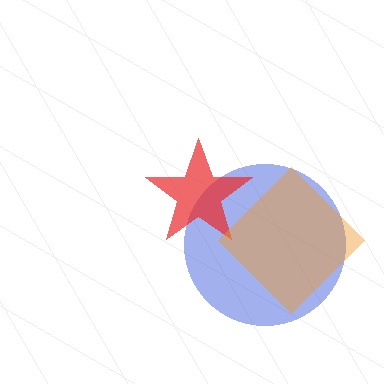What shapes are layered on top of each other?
The layered shapes are: a blue circle, a red star, an orange diamond.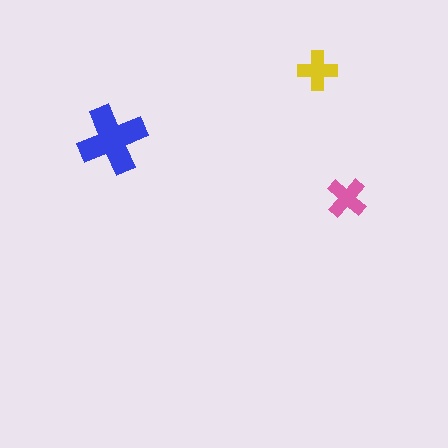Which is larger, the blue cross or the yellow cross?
The blue one.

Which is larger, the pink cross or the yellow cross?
The pink one.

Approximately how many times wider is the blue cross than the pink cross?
About 1.5 times wider.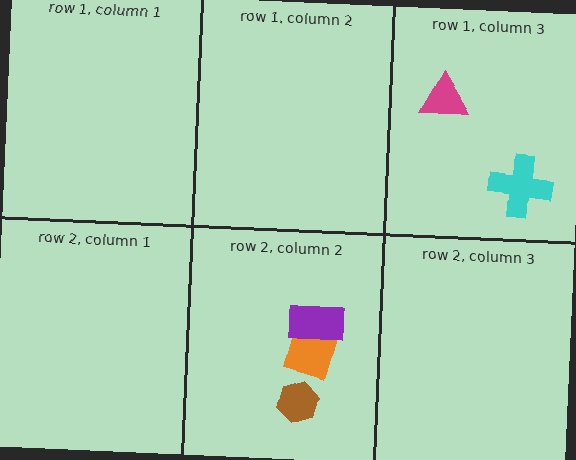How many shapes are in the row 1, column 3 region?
2.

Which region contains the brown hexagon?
The row 2, column 2 region.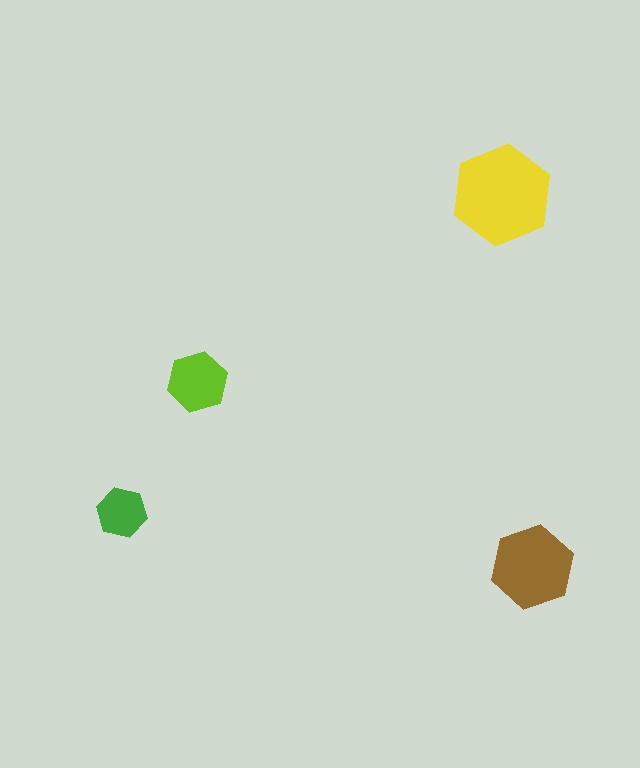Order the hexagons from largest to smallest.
the yellow one, the brown one, the lime one, the green one.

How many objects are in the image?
There are 4 objects in the image.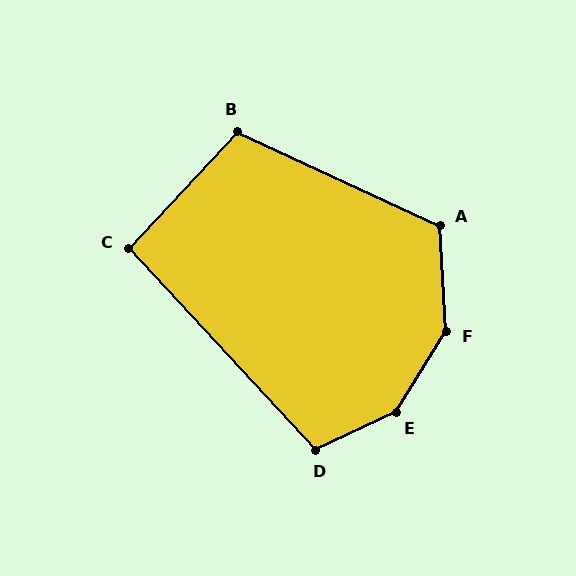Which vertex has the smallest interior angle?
C, at approximately 94 degrees.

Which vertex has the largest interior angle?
E, at approximately 147 degrees.